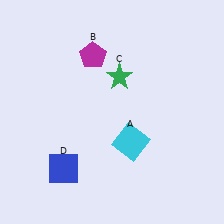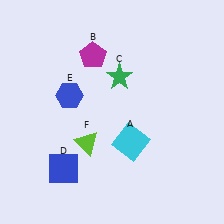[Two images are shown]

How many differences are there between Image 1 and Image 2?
There are 2 differences between the two images.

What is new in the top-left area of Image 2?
A blue hexagon (E) was added in the top-left area of Image 2.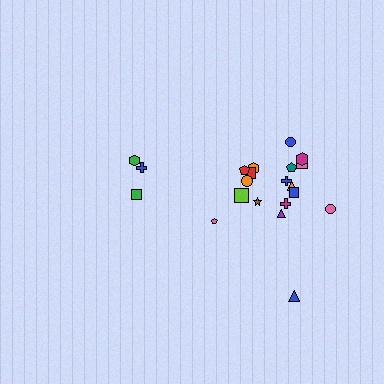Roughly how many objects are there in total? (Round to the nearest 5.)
Roughly 20 objects in total.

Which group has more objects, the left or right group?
The right group.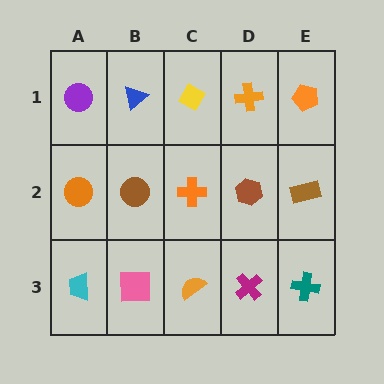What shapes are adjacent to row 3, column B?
A brown circle (row 2, column B), a cyan trapezoid (row 3, column A), an orange semicircle (row 3, column C).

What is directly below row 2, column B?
A pink square.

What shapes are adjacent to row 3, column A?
An orange circle (row 2, column A), a pink square (row 3, column B).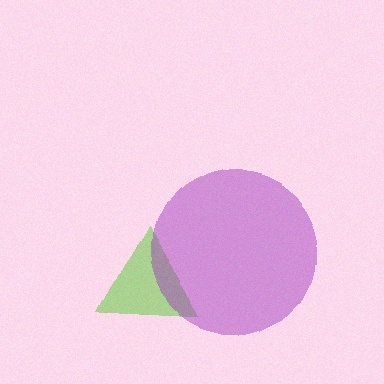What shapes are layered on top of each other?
The layered shapes are: a lime triangle, a purple circle.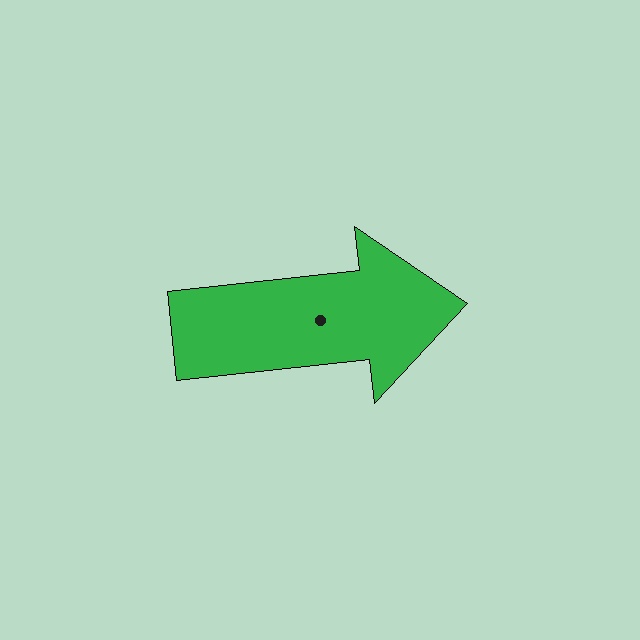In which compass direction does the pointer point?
East.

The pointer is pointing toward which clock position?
Roughly 3 o'clock.